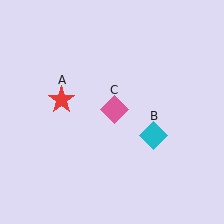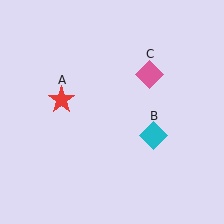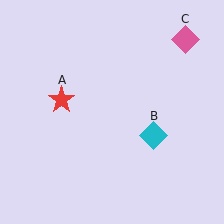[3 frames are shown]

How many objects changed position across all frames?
1 object changed position: pink diamond (object C).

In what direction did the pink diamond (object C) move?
The pink diamond (object C) moved up and to the right.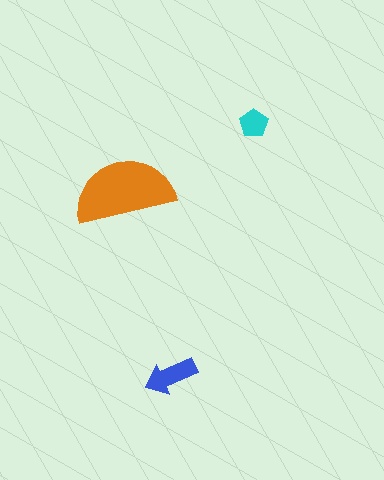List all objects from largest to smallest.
The orange semicircle, the blue arrow, the cyan pentagon.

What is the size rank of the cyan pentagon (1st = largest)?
3rd.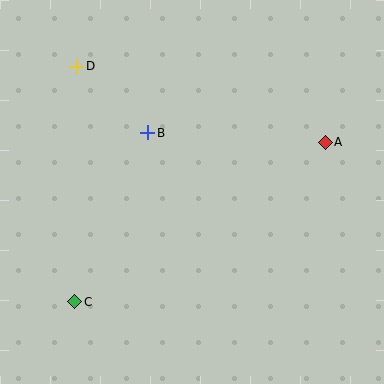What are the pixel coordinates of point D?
Point D is at (77, 66).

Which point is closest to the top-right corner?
Point A is closest to the top-right corner.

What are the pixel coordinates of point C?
Point C is at (75, 302).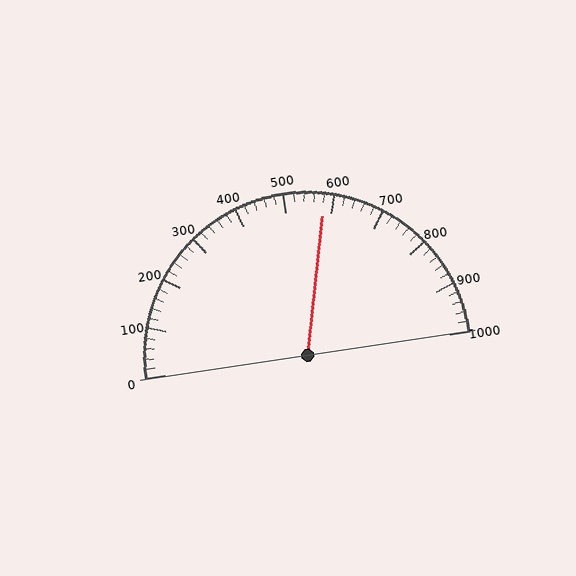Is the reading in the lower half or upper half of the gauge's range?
The reading is in the upper half of the range (0 to 1000).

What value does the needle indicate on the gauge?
The needle indicates approximately 580.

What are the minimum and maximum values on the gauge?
The gauge ranges from 0 to 1000.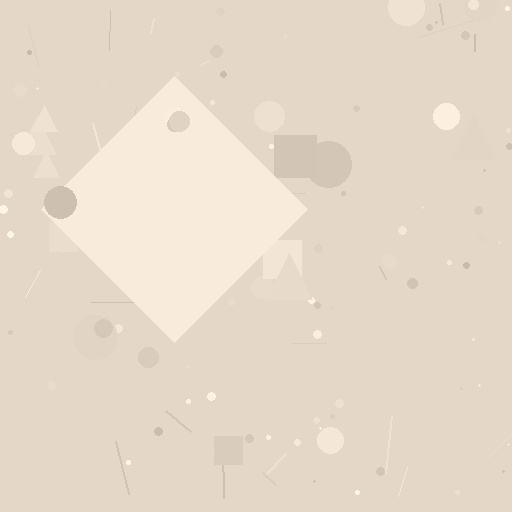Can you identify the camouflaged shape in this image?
The camouflaged shape is a diamond.